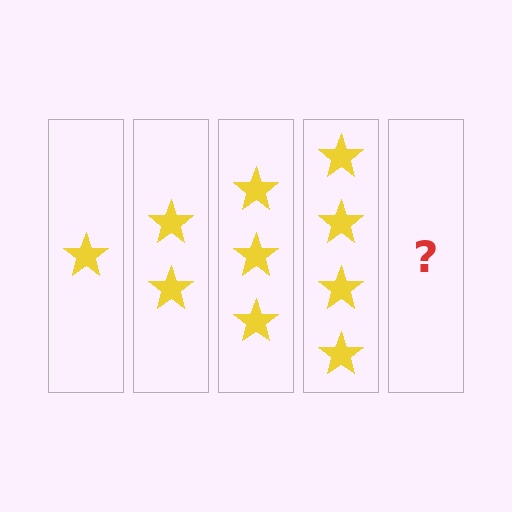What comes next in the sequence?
The next element should be 5 stars.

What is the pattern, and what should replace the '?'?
The pattern is that each step adds one more star. The '?' should be 5 stars.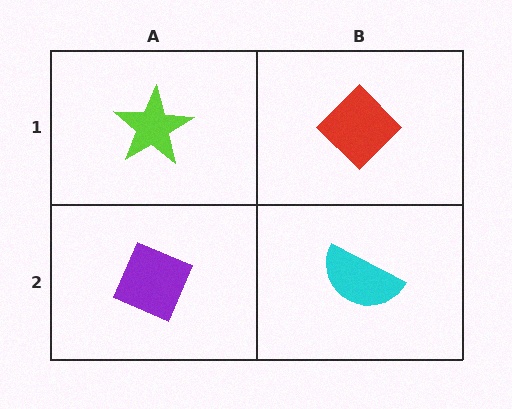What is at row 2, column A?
A purple diamond.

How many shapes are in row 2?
2 shapes.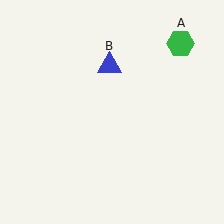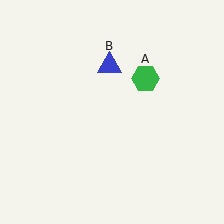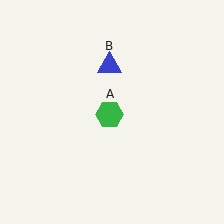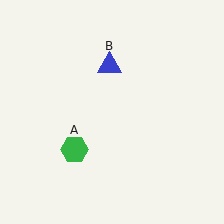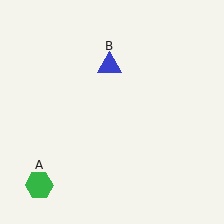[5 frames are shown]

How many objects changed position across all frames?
1 object changed position: green hexagon (object A).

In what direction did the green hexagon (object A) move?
The green hexagon (object A) moved down and to the left.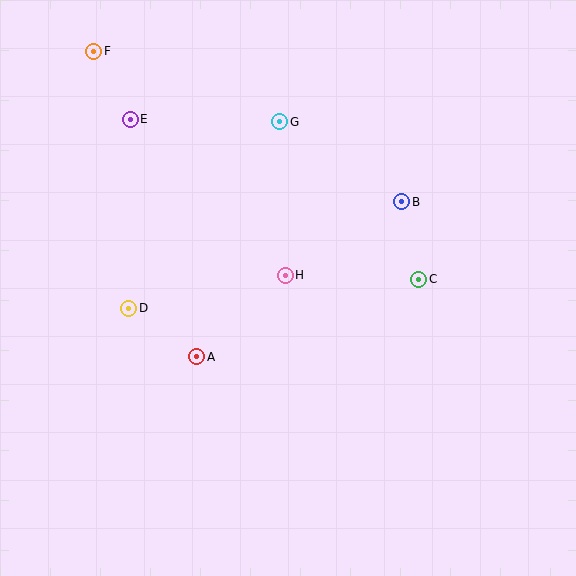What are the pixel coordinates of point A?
Point A is at (197, 357).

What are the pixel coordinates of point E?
Point E is at (130, 119).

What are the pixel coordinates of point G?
Point G is at (280, 122).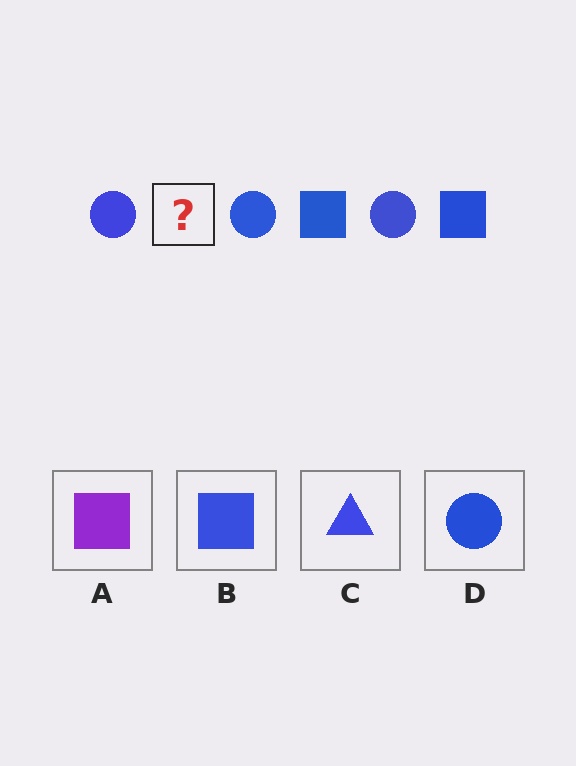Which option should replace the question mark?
Option B.